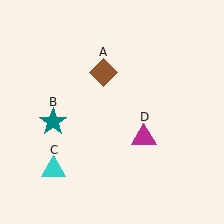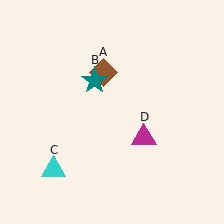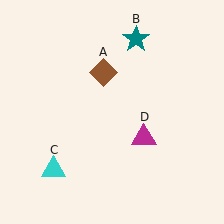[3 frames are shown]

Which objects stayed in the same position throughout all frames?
Brown diamond (object A) and cyan triangle (object C) and magenta triangle (object D) remained stationary.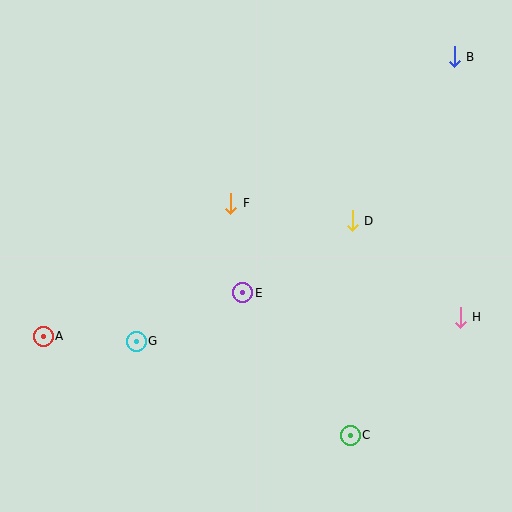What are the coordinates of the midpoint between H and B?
The midpoint between H and B is at (457, 187).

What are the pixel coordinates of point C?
Point C is at (350, 435).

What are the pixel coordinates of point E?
Point E is at (243, 293).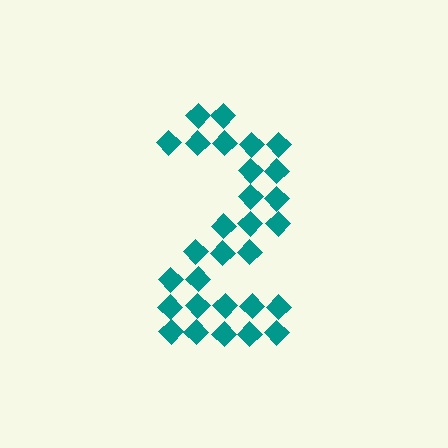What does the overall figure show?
The overall figure shows the digit 2.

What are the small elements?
The small elements are diamonds.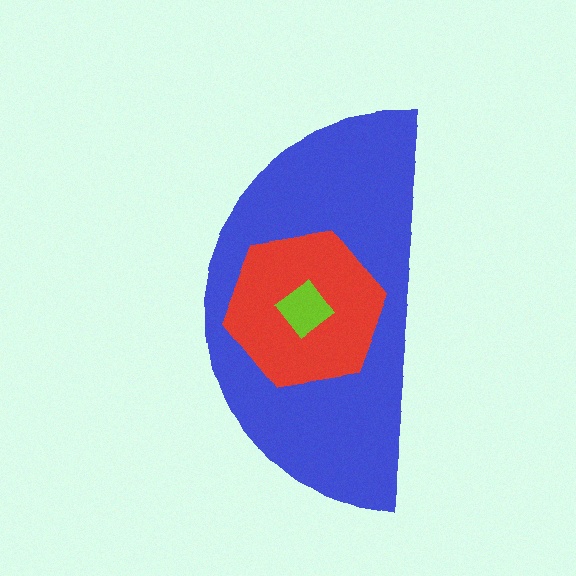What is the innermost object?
The lime diamond.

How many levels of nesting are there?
3.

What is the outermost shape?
The blue semicircle.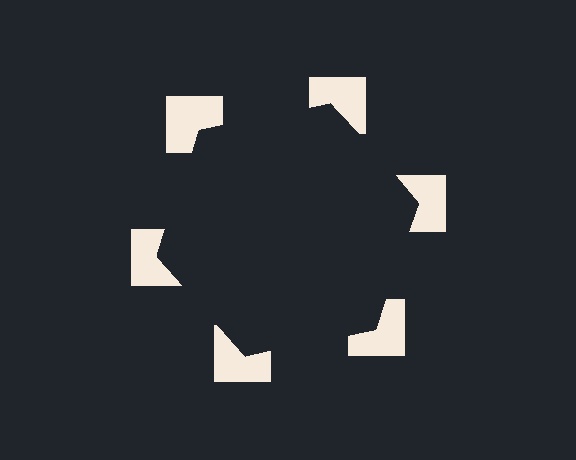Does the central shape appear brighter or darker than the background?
It typically appears slightly darker than the background, even though no actual brightness change is drawn.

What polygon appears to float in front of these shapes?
An illusory hexagon — its edges are inferred from the aligned wedge cuts in the notched squares, not physically drawn.